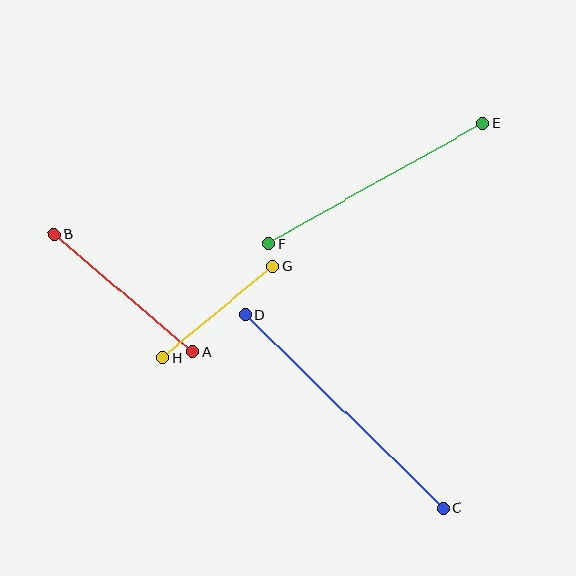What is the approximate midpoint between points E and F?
The midpoint is at approximately (375, 184) pixels.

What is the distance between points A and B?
The distance is approximately 181 pixels.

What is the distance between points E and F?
The distance is approximately 245 pixels.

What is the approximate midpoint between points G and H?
The midpoint is at approximately (217, 312) pixels.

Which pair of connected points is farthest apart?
Points C and D are farthest apart.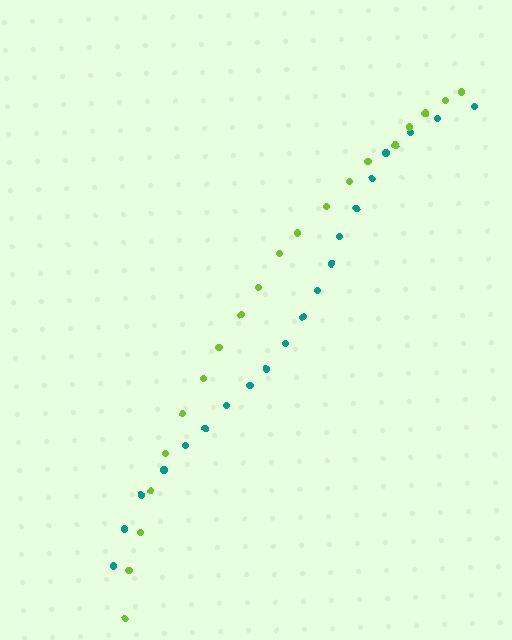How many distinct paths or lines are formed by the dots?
There are 2 distinct paths.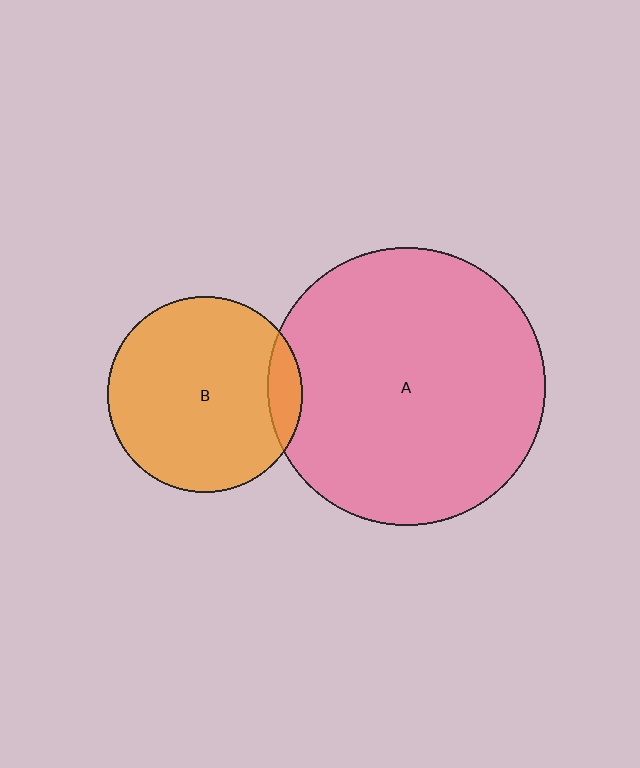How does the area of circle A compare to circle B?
Approximately 2.0 times.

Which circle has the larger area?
Circle A (pink).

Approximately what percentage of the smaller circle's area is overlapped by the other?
Approximately 10%.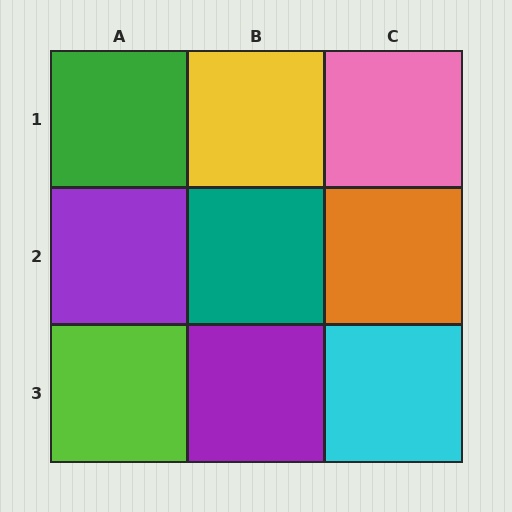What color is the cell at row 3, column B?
Purple.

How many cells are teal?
1 cell is teal.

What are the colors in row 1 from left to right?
Green, yellow, pink.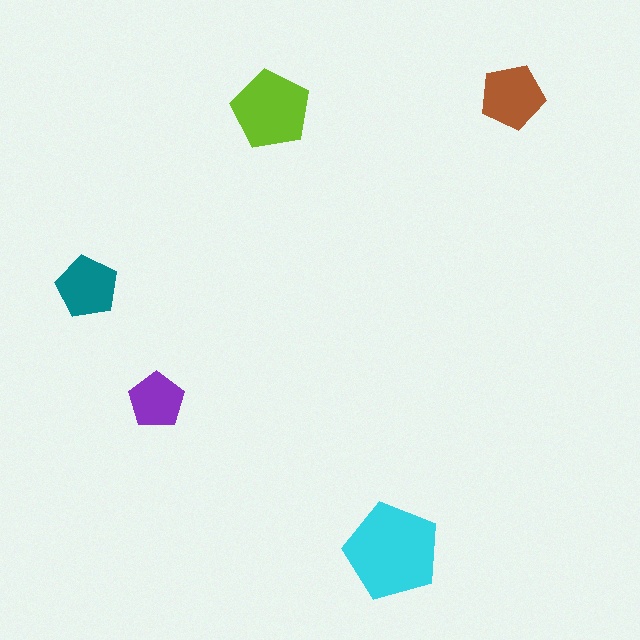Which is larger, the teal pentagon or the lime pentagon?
The lime one.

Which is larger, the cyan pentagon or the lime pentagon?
The cyan one.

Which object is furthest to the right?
The brown pentagon is rightmost.